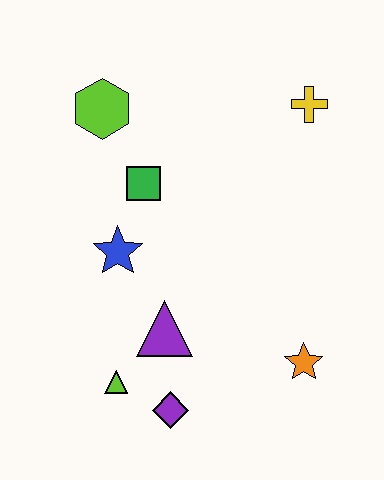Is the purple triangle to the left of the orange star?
Yes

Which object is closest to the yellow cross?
The green square is closest to the yellow cross.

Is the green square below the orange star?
No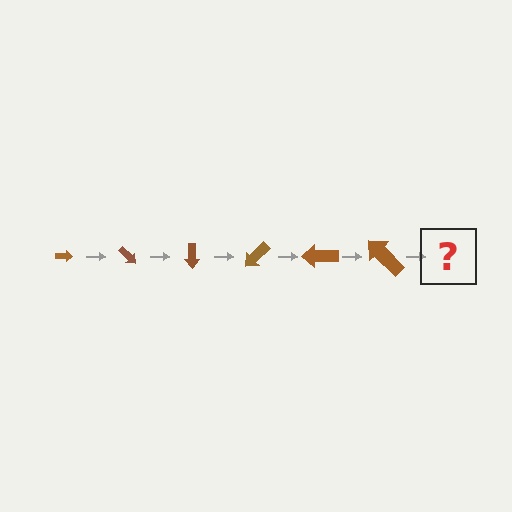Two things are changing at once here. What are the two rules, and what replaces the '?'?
The two rules are that the arrow grows larger each step and it rotates 45 degrees each step. The '?' should be an arrow, larger than the previous one and rotated 270 degrees from the start.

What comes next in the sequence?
The next element should be an arrow, larger than the previous one and rotated 270 degrees from the start.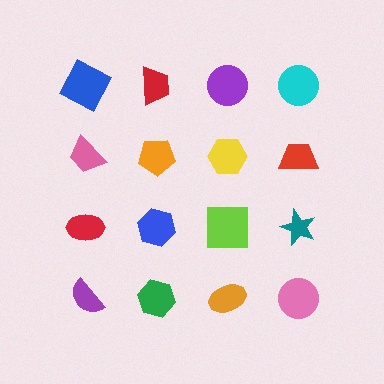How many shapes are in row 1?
4 shapes.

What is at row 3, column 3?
A lime square.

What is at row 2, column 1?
A pink trapezoid.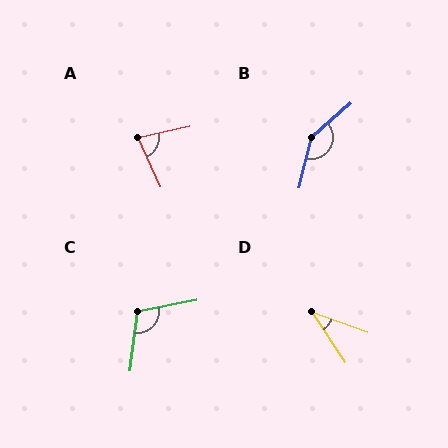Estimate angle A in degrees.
Approximately 78 degrees.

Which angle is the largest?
B, at approximately 144 degrees.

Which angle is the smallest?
D, at approximately 36 degrees.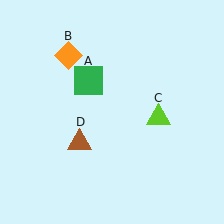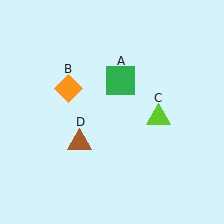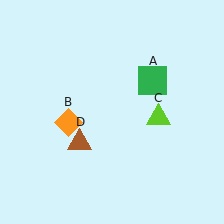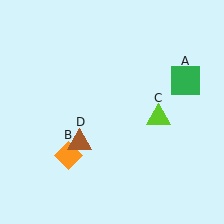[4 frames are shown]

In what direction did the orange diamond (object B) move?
The orange diamond (object B) moved down.